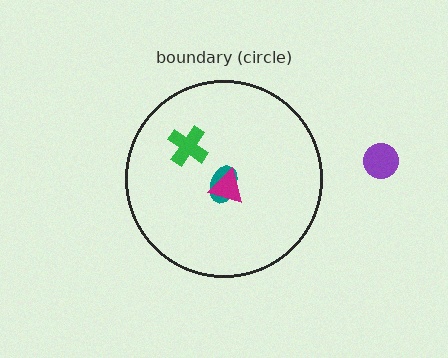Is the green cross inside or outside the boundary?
Inside.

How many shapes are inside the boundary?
3 inside, 1 outside.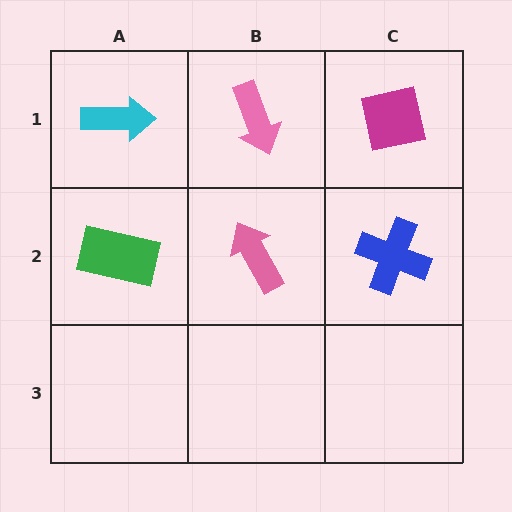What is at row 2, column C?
A blue cross.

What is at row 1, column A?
A cyan arrow.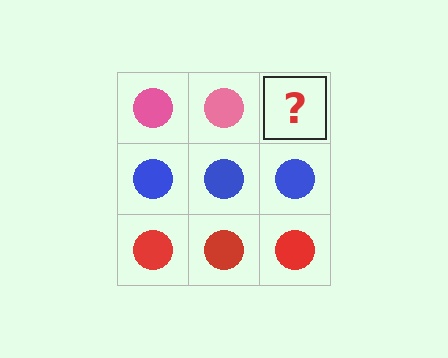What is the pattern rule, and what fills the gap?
The rule is that each row has a consistent color. The gap should be filled with a pink circle.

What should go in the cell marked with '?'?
The missing cell should contain a pink circle.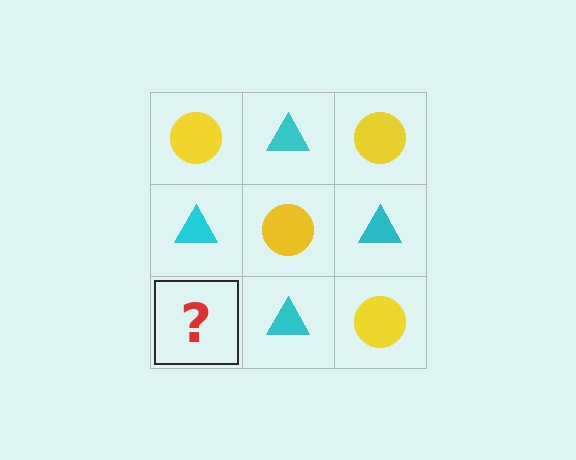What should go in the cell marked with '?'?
The missing cell should contain a yellow circle.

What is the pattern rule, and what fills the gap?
The rule is that it alternates yellow circle and cyan triangle in a checkerboard pattern. The gap should be filled with a yellow circle.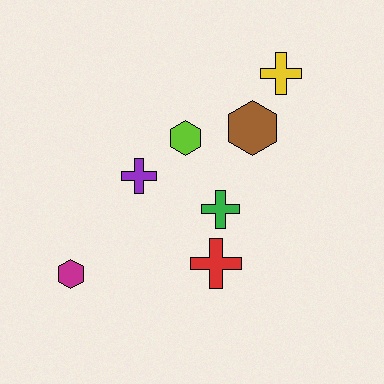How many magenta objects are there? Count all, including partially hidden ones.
There is 1 magenta object.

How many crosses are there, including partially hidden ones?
There are 4 crosses.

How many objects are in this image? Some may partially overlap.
There are 7 objects.